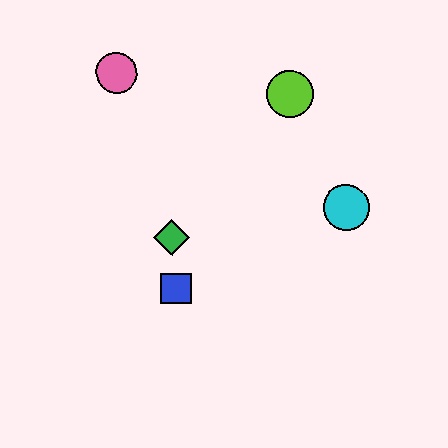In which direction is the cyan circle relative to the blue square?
The cyan circle is to the right of the blue square.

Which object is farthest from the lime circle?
The blue square is farthest from the lime circle.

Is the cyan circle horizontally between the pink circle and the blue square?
No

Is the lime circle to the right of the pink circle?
Yes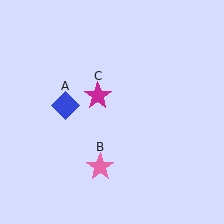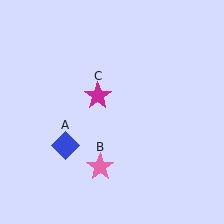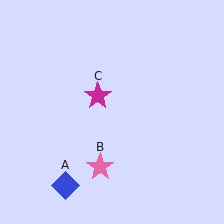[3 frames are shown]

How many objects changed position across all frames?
1 object changed position: blue diamond (object A).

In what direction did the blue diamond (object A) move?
The blue diamond (object A) moved down.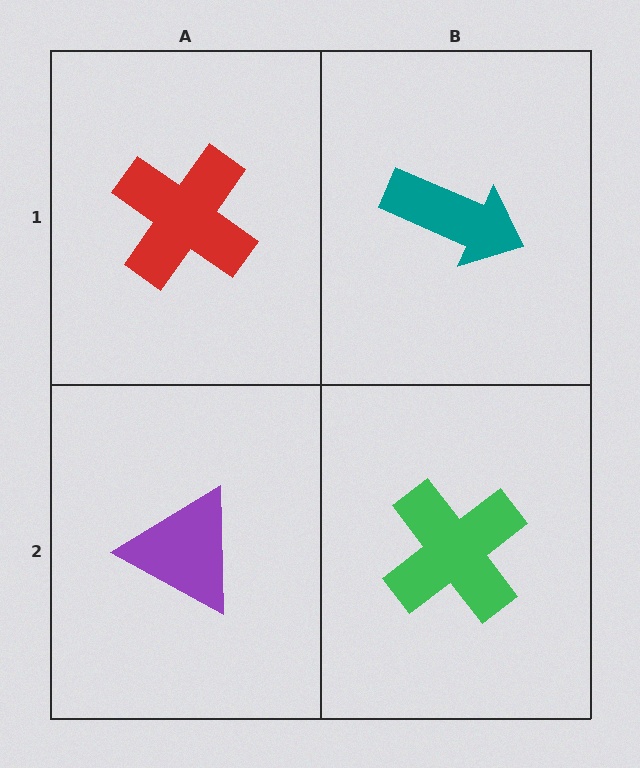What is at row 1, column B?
A teal arrow.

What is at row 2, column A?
A purple triangle.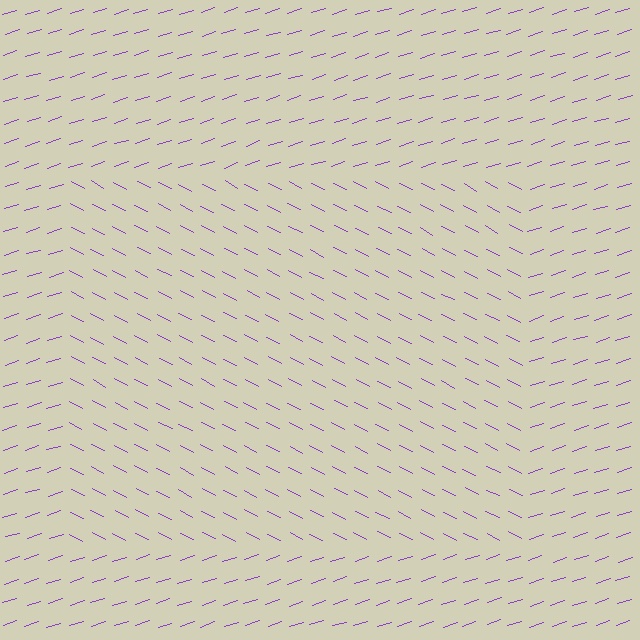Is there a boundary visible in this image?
Yes, there is a texture boundary formed by a change in line orientation.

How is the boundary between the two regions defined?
The boundary is defined purely by a change in line orientation (approximately 45 degrees difference). All lines are the same color and thickness.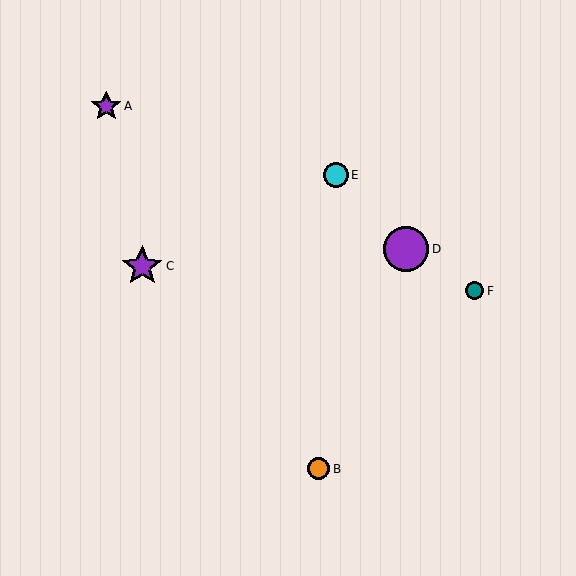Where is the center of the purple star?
The center of the purple star is at (142, 266).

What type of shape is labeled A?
Shape A is a purple star.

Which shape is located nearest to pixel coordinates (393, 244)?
The purple circle (labeled D) at (406, 249) is nearest to that location.